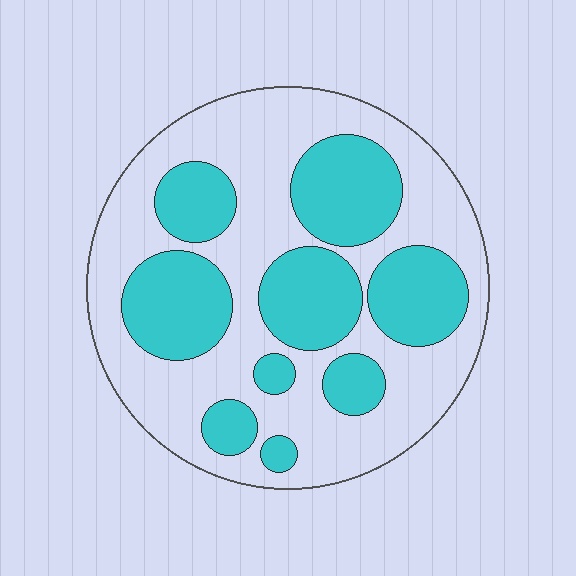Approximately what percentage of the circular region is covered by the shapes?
Approximately 40%.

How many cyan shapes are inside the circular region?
9.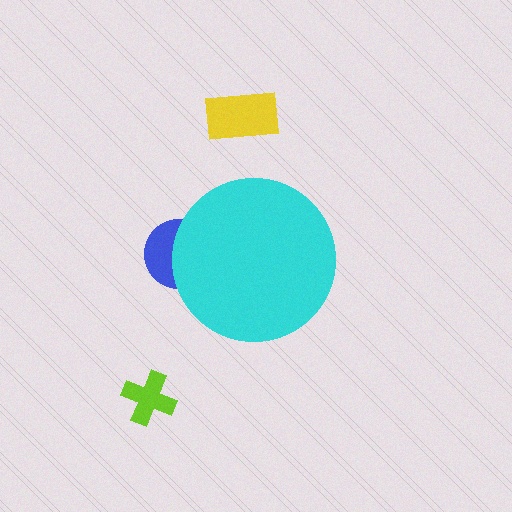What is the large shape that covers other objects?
A cyan circle.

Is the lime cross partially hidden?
No, the lime cross is fully visible.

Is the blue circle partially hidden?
Yes, the blue circle is partially hidden behind the cyan circle.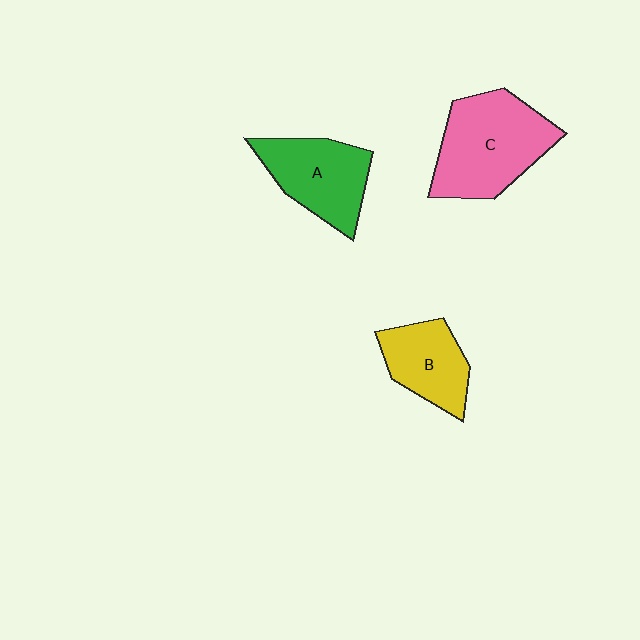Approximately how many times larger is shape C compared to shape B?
Approximately 1.7 times.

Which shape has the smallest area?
Shape B (yellow).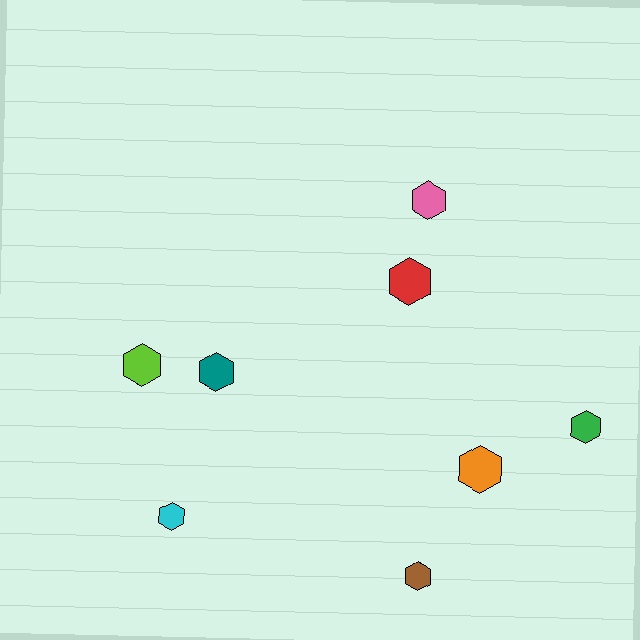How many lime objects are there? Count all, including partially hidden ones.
There is 1 lime object.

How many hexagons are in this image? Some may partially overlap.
There are 8 hexagons.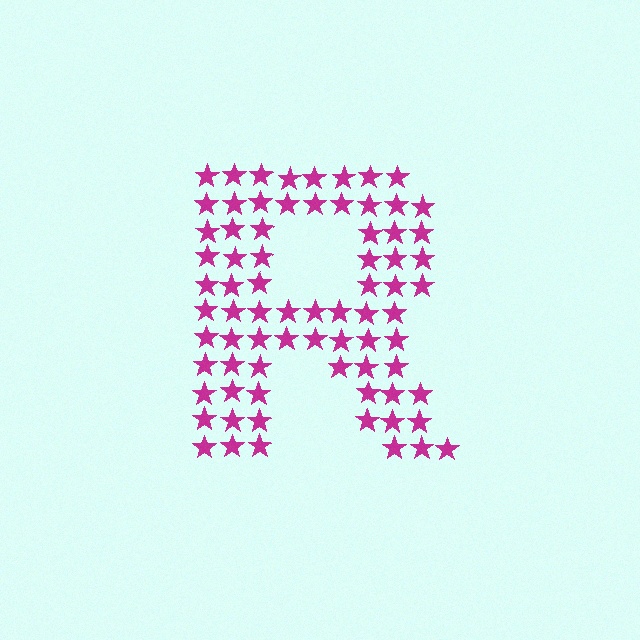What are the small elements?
The small elements are stars.